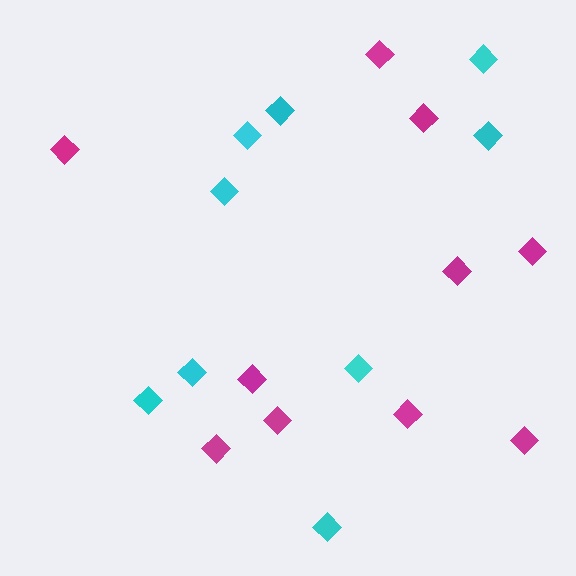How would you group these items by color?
There are 2 groups: one group of magenta diamonds (10) and one group of cyan diamonds (9).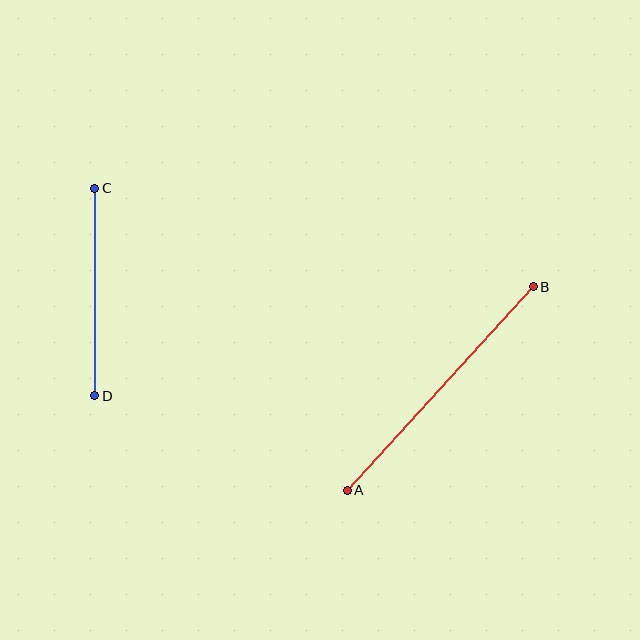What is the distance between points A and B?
The distance is approximately 275 pixels.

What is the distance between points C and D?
The distance is approximately 208 pixels.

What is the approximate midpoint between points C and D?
The midpoint is at approximately (95, 292) pixels.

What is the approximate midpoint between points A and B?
The midpoint is at approximately (440, 389) pixels.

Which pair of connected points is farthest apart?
Points A and B are farthest apart.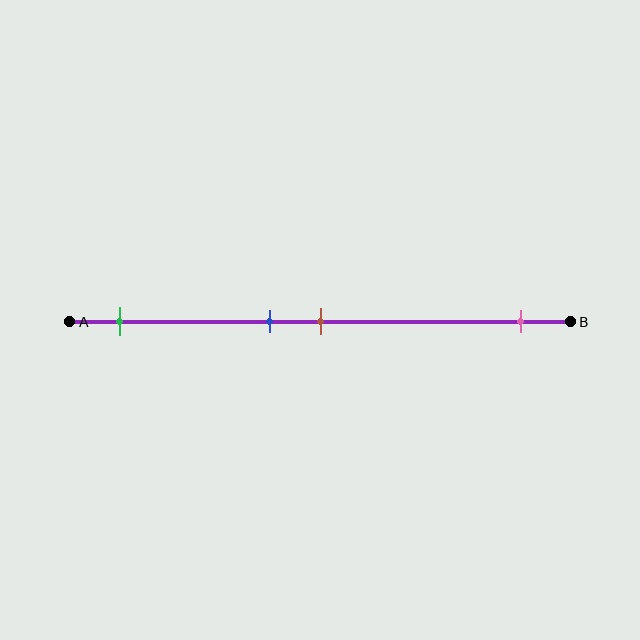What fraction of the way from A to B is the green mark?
The green mark is approximately 10% (0.1) of the way from A to B.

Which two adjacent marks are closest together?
The blue and brown marks are the closest adjacent pair.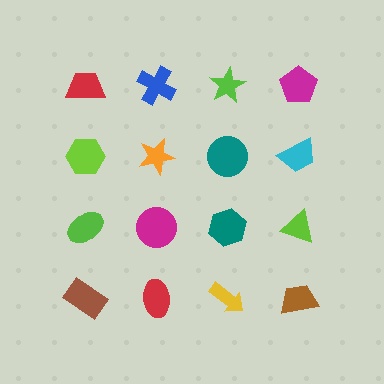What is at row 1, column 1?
A red trapezoid.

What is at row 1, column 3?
A lime star.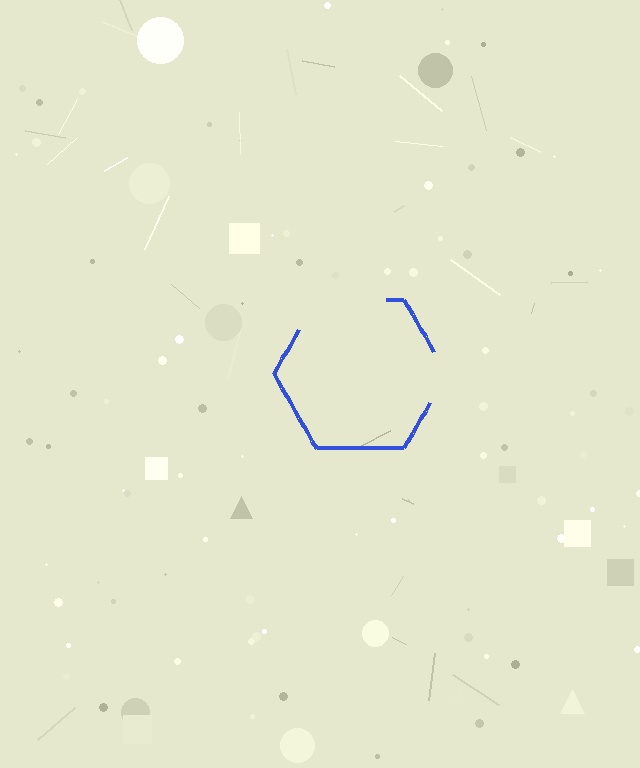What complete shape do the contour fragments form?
The contour fragments form a hexagon.